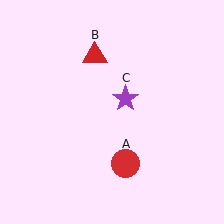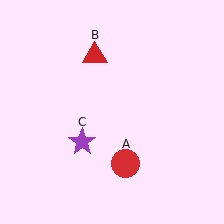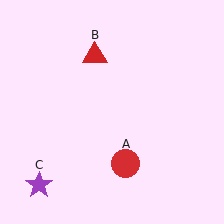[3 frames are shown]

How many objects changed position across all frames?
1 object changed position: purple star (object C).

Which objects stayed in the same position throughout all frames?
Red circle (object A) and red triangle (object B) remained stationary.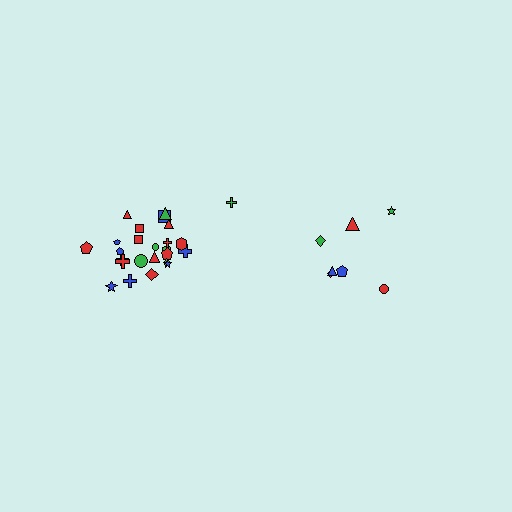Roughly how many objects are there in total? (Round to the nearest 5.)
Roughly 30 objects in total.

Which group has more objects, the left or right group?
The left group.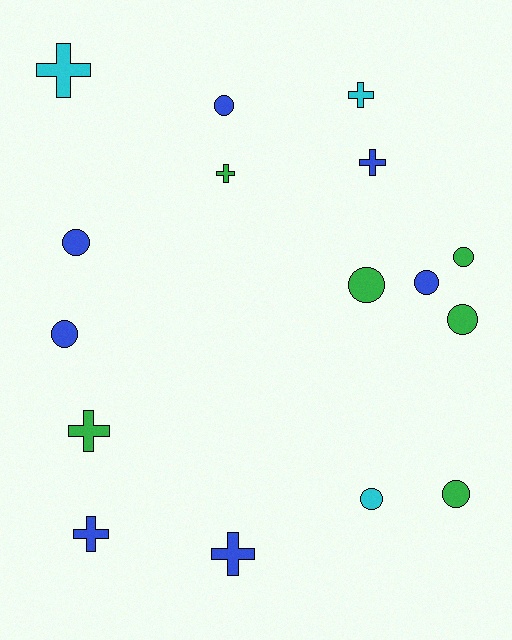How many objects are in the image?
There are 16 objects.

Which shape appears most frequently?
Circle, with 9 objects.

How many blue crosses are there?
There are 3 blue crosses.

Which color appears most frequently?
Blue, with 7 objects.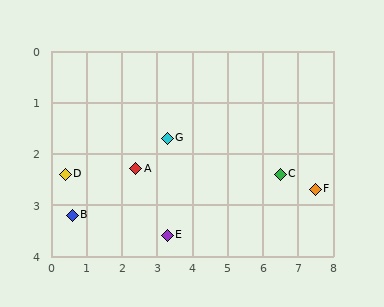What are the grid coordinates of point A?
Point A is at approximately (2.4, 2.3).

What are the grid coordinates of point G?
Point G is at approximately (3.3, 1.7).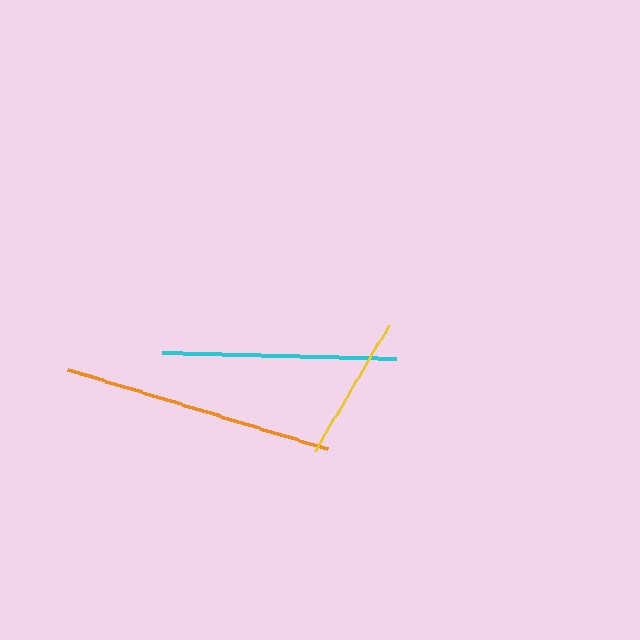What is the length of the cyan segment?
The cyan segment is approximately 234 pixels long.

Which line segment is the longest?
The orange line is the longest at approximately 272 pixels.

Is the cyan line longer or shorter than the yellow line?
The cyan line is longer than the yellow line.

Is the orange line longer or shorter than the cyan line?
The orange line is longer than the cyan line.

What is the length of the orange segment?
The orange segment is approximately 272 pixels long.